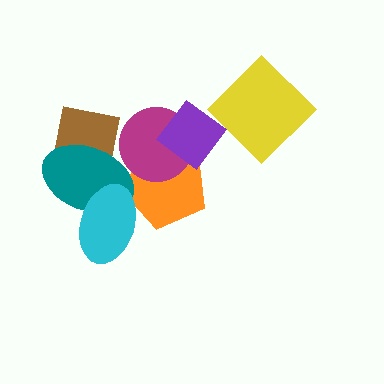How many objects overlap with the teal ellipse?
4 objects overlap with the teal ellipse.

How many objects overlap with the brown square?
1 object overlaps with the brown square.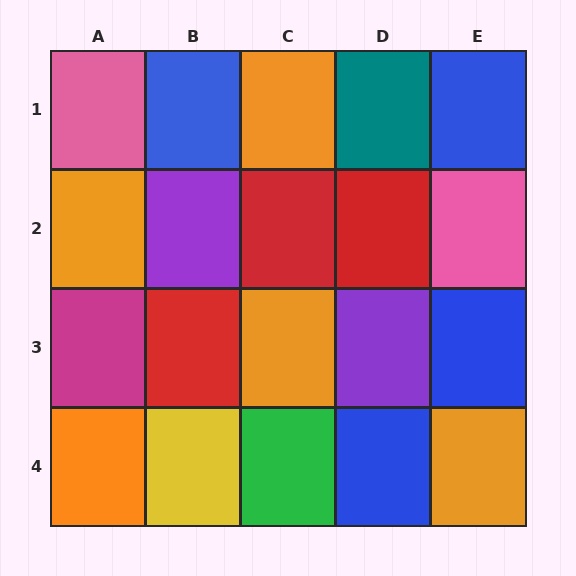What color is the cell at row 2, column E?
Pink.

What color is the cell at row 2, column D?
Red.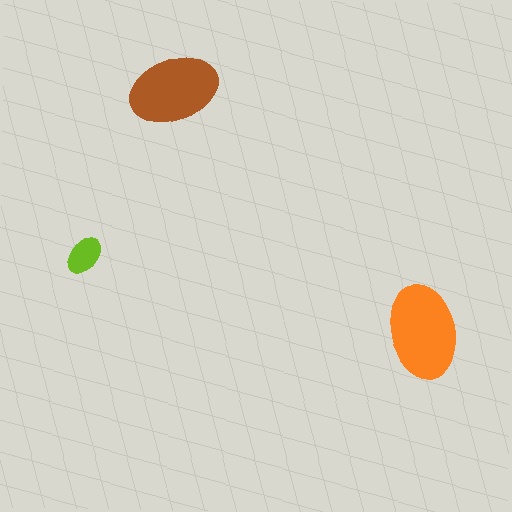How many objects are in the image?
There are 3 objects in the image.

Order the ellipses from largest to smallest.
the orange one, the brown one, the lime one.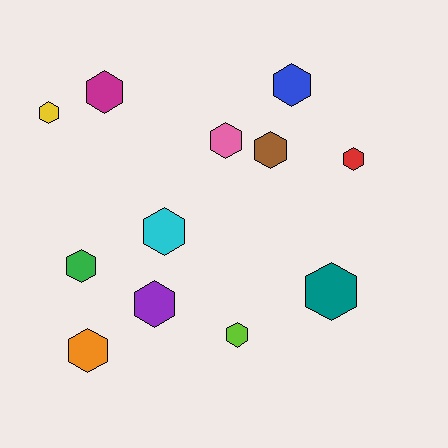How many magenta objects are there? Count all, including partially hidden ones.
There is 1 magenta object.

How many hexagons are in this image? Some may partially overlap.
There are 12 hexagons.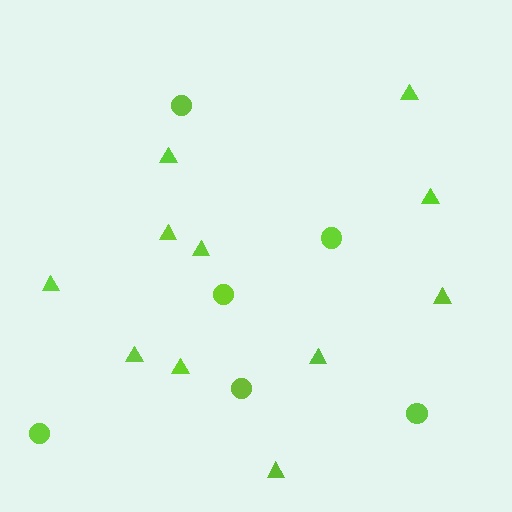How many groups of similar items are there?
There are 2 groups: one group of triangles (11) and one group of circles (6).